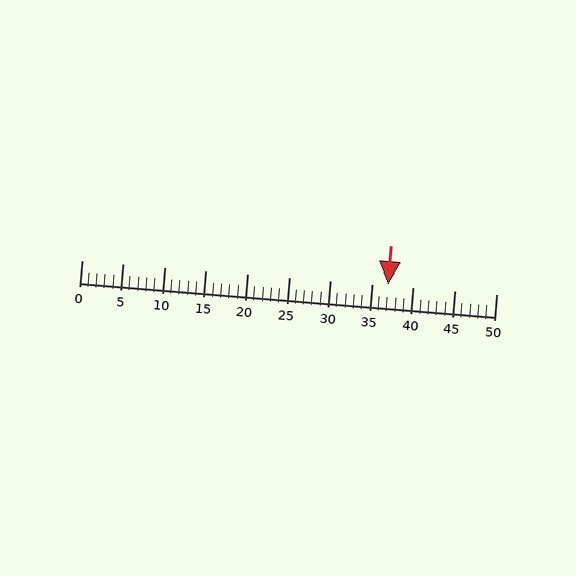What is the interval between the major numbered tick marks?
The major tick marks are spaced 5 units apart.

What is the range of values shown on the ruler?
The ruler shows values from 0 to 50.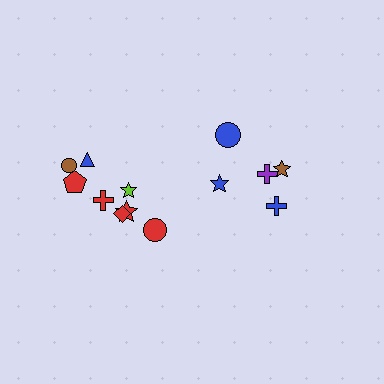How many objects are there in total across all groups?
There are 13 objects.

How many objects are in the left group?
There are 8 objects.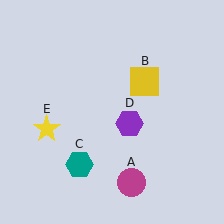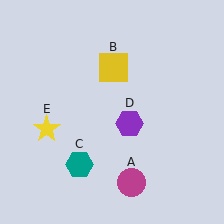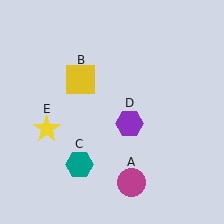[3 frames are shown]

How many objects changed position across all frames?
1 object changed position: yellow square (object B).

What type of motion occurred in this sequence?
The yellow square (object B) rotated counterclockwise around the center of the scene.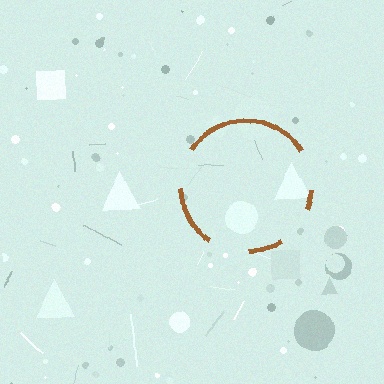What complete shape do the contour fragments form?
The contour fragments form a circle.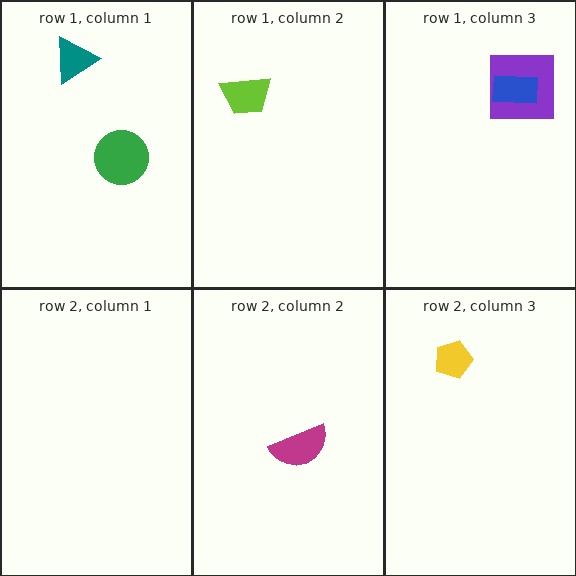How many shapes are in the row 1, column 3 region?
2.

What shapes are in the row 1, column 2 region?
The lime trapezoid.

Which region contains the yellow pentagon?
The row 2, column 3 region.